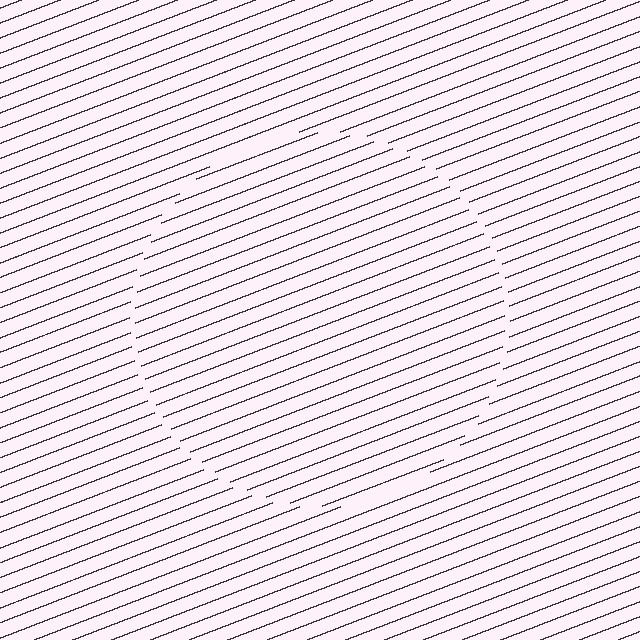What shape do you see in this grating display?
An illusory circle. The interior of the shape contains the same grating, shifted by half a period — the contour is defined by the phase discontinuity where line-ends from the inner and outer gratings abut.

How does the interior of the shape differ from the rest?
The interior of the shape contains the same grating, shifted by half a period — the contour is defined by the phase discontinuity where line-ends from the inner and outer gratings abut.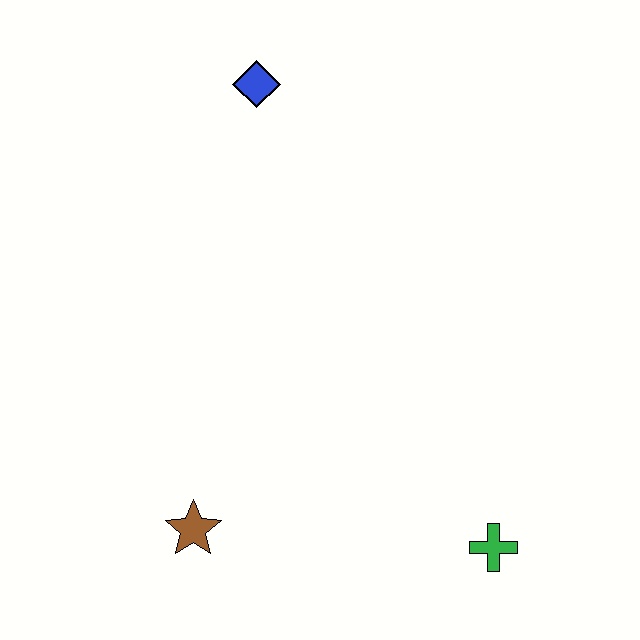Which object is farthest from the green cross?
The blue diamond is farthest from the green cross.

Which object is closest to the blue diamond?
The brown star is closest to the blue diamond.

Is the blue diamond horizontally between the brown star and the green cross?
Yes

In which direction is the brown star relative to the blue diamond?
The brown star is below the blue diamond.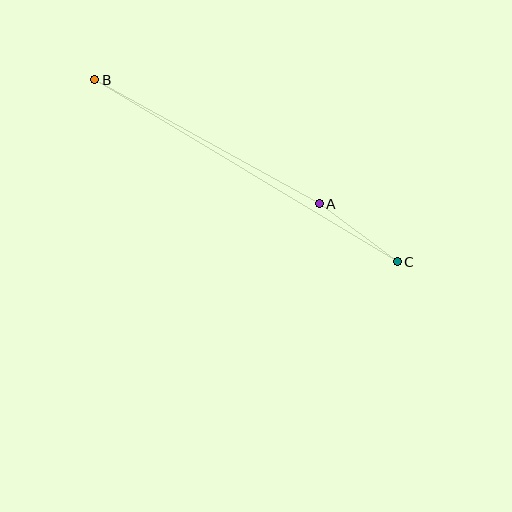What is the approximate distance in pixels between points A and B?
The distance between A and B is approximately 256 pixels.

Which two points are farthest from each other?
Points B and C are farthest from each other.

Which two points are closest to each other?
Points A and C are closest to each other.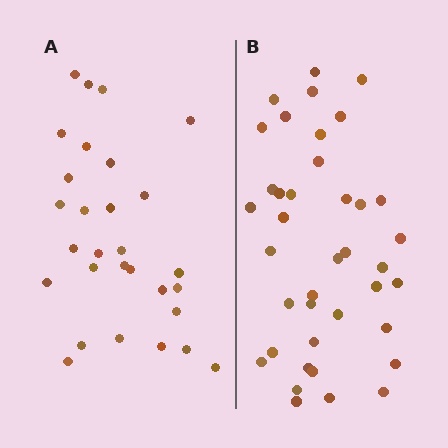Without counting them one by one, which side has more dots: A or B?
Region B (the right region) has more dots.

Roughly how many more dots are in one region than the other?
Region B has roughly 10 or so more dots than region A.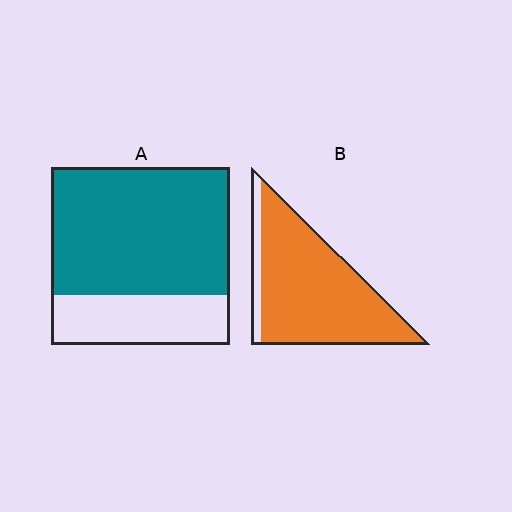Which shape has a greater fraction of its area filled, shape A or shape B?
Shape B.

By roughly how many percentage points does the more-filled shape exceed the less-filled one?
By roughly 15 percentage points (B over A).